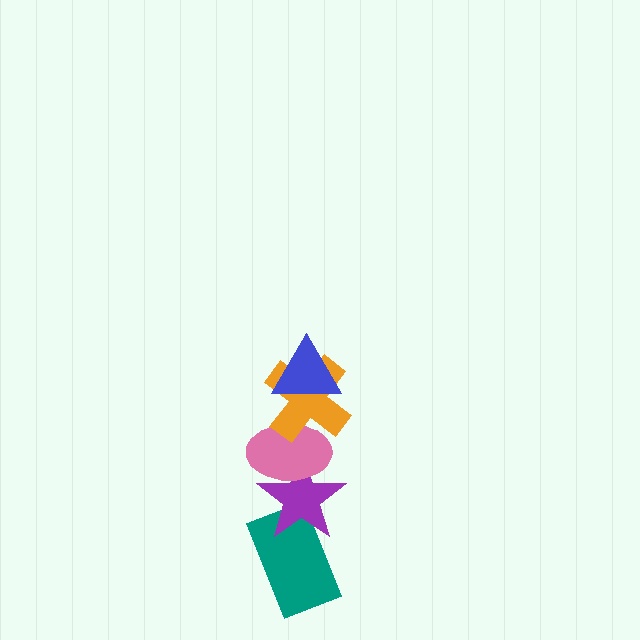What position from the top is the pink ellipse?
The pink ellipse is 3rd from the top.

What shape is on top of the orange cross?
The blue triangle is on top of the orange cross.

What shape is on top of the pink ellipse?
The orange cross is on top of the pink ellipse.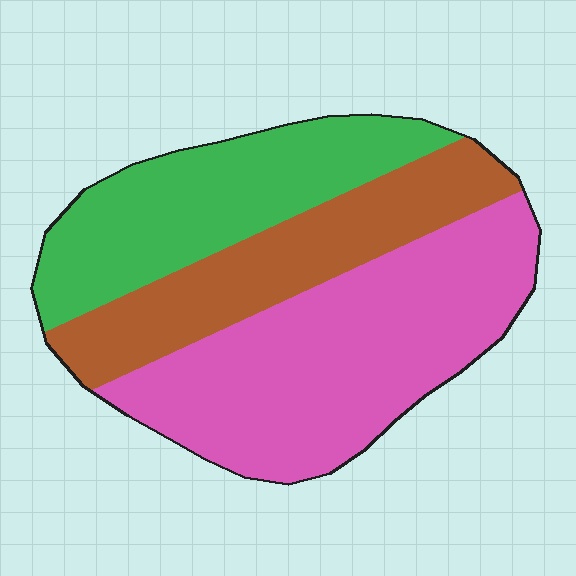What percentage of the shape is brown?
Brown covers roughly 25% of the shape.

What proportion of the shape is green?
Green takes up about one quarter (1/4) of the shape.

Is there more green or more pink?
Pink.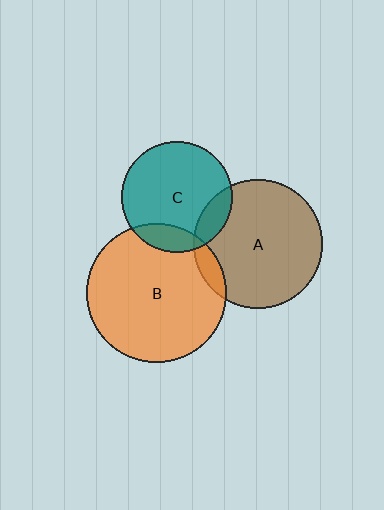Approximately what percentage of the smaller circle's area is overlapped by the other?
Approximately 10%.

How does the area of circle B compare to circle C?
Approximately 1.6 times.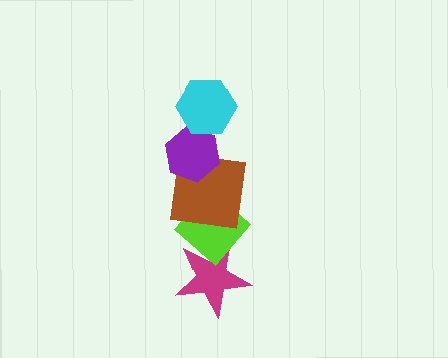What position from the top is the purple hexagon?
The purple hexagon is 2nd from the top.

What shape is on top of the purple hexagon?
The cyan hexagon is on top of the purple hexagon.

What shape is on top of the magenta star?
The lime diamond is on top of the magenta star.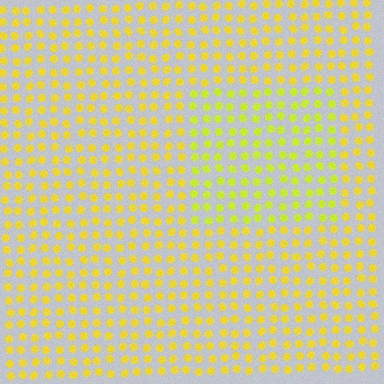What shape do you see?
I see a rectangle.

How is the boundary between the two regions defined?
The boundary is defined purely by a slight shift in hue (about 20 degrees). Spacing, size, and orientation are identical on both sides.